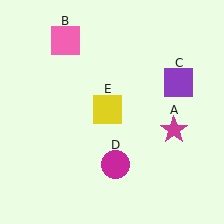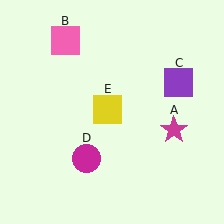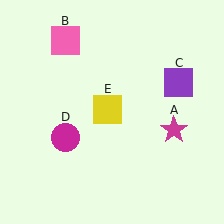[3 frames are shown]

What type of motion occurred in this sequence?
The magenta circle (object D) rotated clockwise around the center of the scene.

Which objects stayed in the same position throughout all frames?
Magenta star (object A) and pink square (object B) and purple square (object C) and yellow square (object E) remained stationary.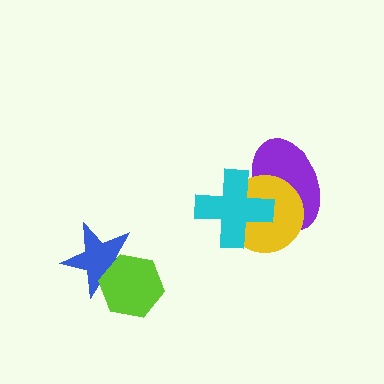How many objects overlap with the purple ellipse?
2 objects overlap with the purple ellipse.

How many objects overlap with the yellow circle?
2 objects overlap with the yellow circle.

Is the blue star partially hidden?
Yes, it is partially covered by another shape.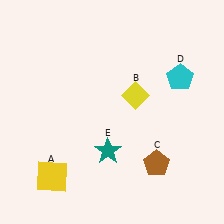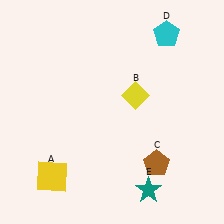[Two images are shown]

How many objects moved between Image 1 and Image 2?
2 objects moved between the two images.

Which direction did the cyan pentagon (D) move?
The cyan pentagon (D) moved up.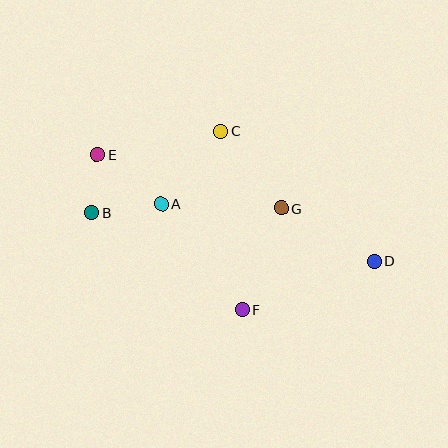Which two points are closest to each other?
Points B and E are closest to each other.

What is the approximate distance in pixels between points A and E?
The distance between A and E is approximately 81 pixels.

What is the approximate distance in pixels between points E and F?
The distance between E and F is approximately 213 pixels.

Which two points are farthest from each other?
Points D and E are farthest from each other.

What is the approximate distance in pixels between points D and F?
The distance between D and F is approximately 140 pixels.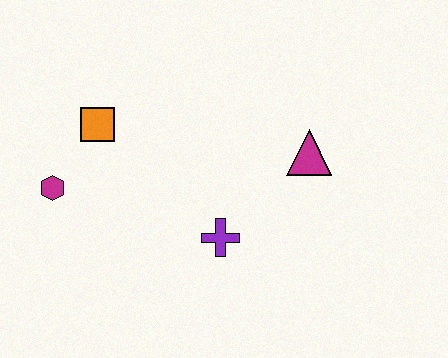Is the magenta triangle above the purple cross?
Yes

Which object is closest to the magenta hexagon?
The orange square is closest to the magenta hexagon.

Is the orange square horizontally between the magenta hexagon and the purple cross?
Yes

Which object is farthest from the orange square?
The magenta triangle is farthest from the orange square.